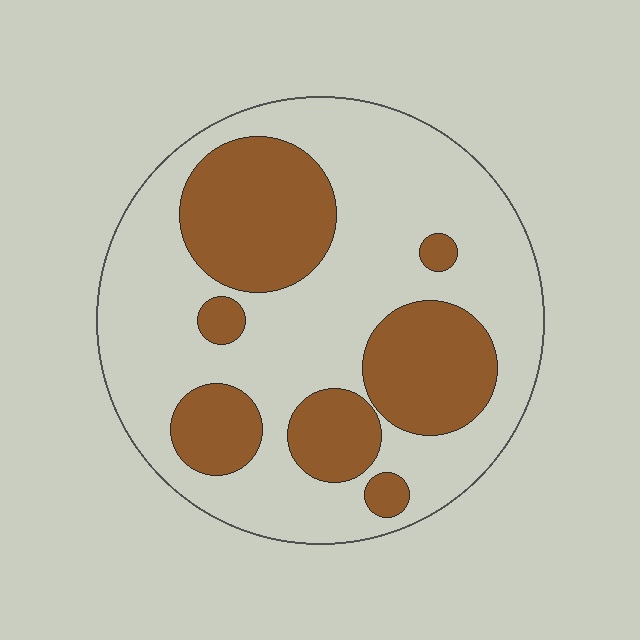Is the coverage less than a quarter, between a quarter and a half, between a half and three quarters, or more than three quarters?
Between a quarter and a half.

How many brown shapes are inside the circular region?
7.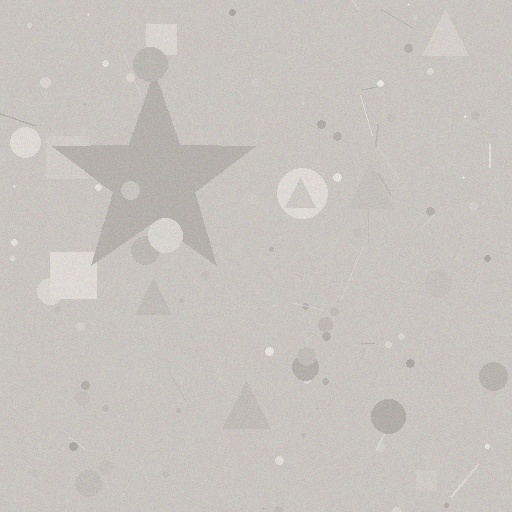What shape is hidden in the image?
A star is hidden in the image.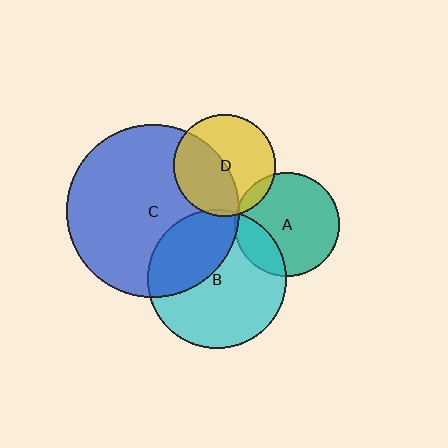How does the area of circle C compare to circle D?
Approximately 2.9 times.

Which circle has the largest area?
Circle C (blue).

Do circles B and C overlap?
Yes.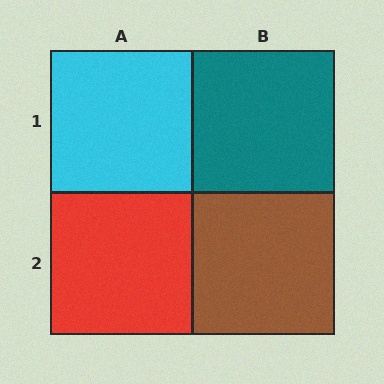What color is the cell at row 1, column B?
Teal.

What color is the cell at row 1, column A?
Cyan.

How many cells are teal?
1 cell is teal.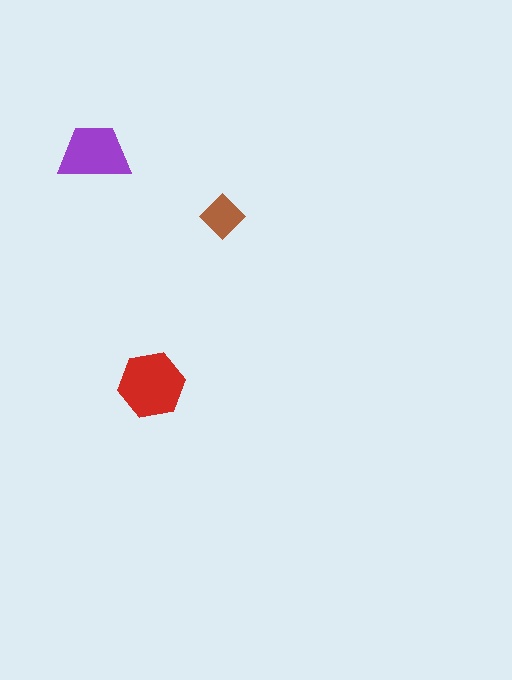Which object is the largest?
The red hexagon.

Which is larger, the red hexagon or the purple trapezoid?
The red hexagon.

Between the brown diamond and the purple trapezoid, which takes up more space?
The purple trapezoid.